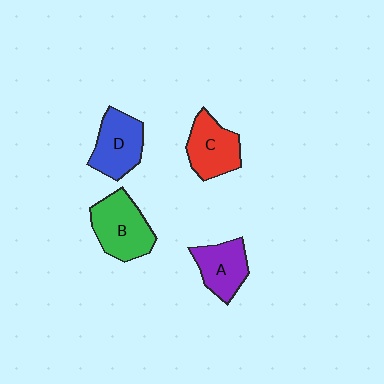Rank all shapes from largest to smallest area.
From largest to smallest: B (green), D (blue), C (red), A (purple).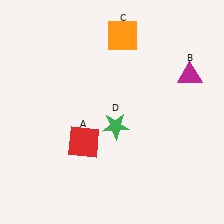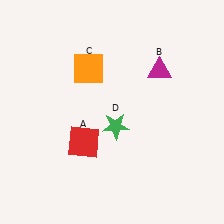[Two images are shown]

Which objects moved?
The objects that moved are: the magenta triangle (B), the orange square (C).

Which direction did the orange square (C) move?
The orange square (C) moved left.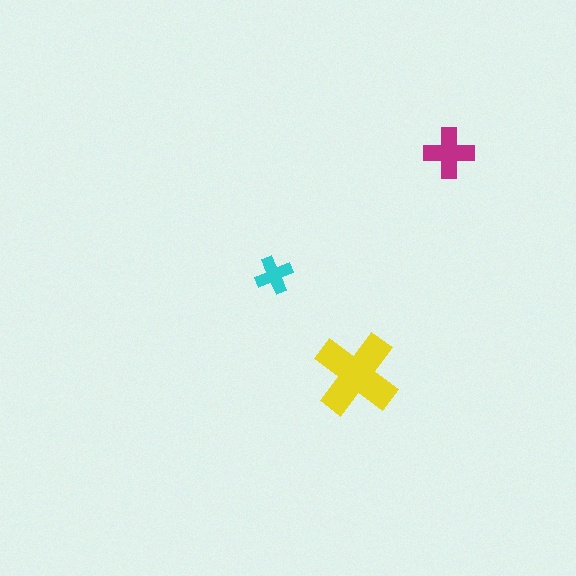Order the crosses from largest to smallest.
the yellow one, the magenta one, the cyan one.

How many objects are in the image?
There are 3 objects in the image.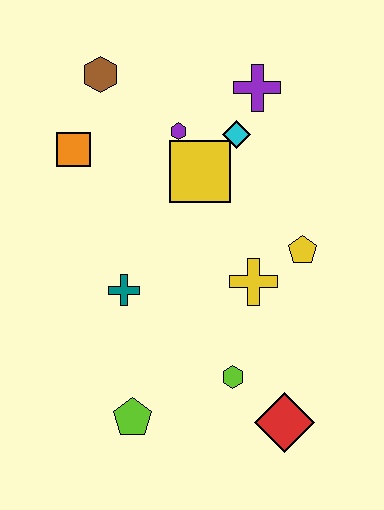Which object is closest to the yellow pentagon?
The yellow cross is closest to the yellow pentagon.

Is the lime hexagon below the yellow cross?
Yes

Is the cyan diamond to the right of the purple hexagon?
Yes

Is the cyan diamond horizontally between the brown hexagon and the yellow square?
No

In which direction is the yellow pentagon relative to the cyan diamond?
The yellow pentagon is below the cyan diamond.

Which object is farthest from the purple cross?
The lime pentagon is farthest from the purple cross.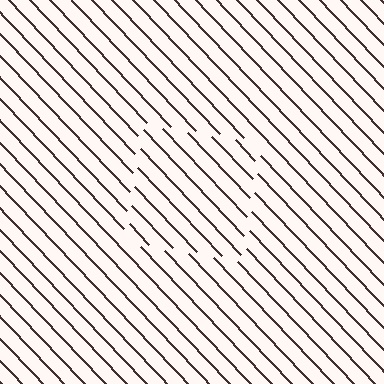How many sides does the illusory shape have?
4 sides — the line-ends trace a square.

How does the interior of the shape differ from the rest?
The interior of the shape contains the same grating, shifted by half a period — the contour is defined by the phase discontinuity where line-ends from the inner and outer gratings abut.